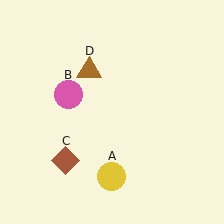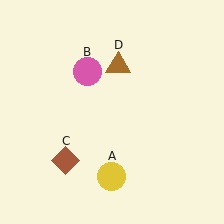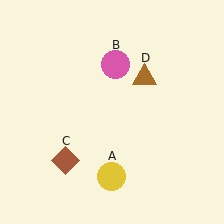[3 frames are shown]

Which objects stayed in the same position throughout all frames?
Yellow circle (object A) and brown diamond (object C) remained stationary.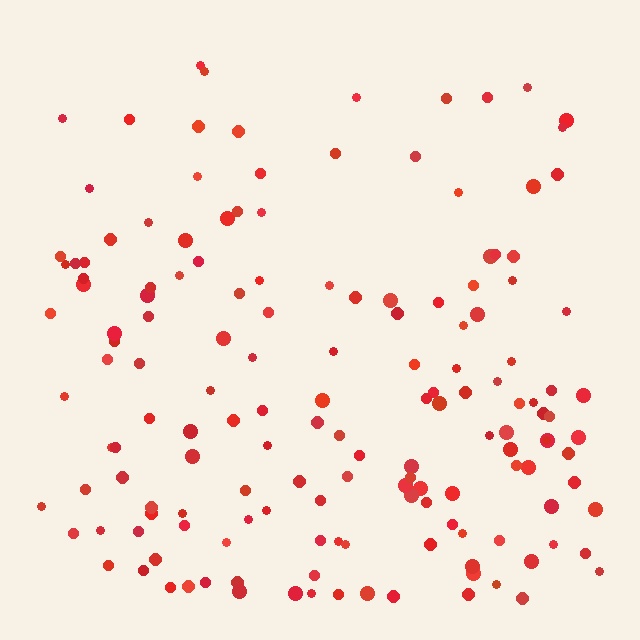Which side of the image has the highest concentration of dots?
The bottom.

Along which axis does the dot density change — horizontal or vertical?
Vertical.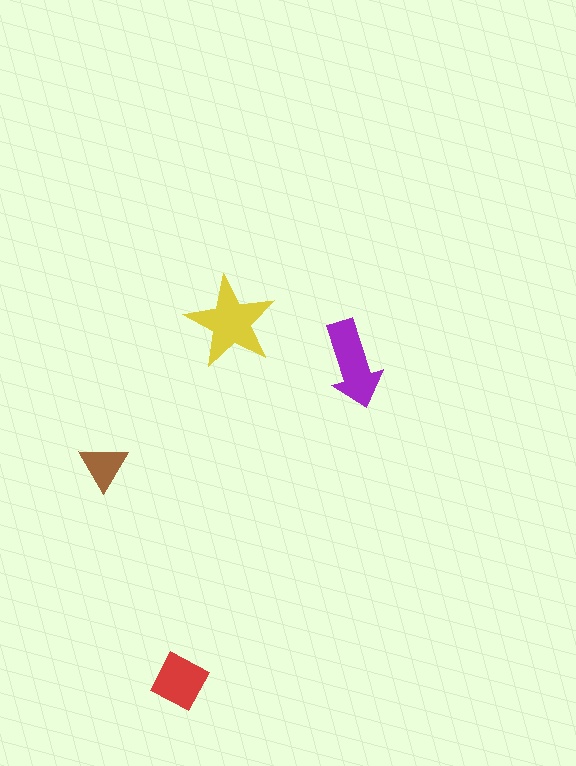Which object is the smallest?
The brown triangle.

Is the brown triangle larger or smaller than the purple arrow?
Smaller.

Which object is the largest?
The yellow star.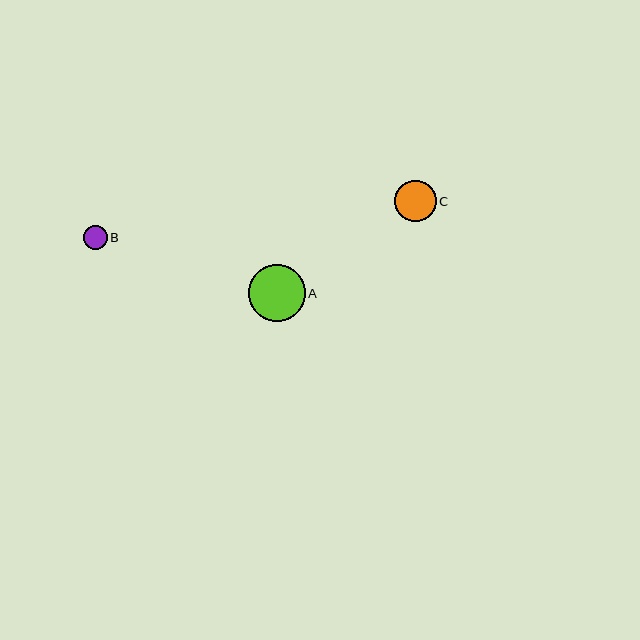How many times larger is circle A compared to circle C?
Circle A is approximately 1.4 times the size of circle C.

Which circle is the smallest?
Circle B is the smallest with a size of approximately 24 pixels.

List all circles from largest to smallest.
From largest to smallest: A, C, B.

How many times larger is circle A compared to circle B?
Circle A is approximately 2.4 times the size of circle B.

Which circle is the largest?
Circle A is the largest with a size of approximately 57 pixels.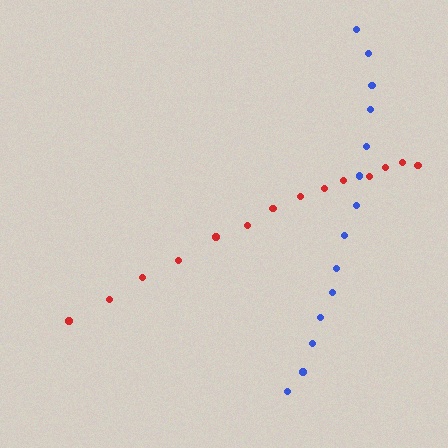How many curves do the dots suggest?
There are 2 distinct paths.